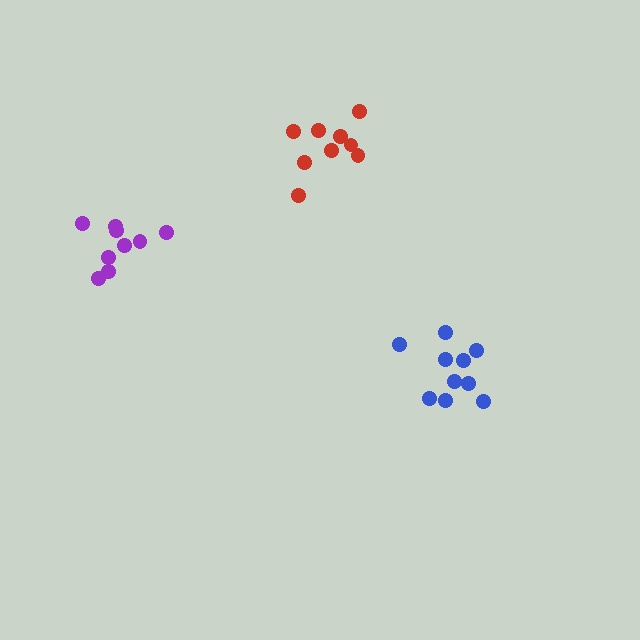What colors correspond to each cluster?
The clusters are colored: blue, purple, red.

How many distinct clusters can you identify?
There are 3 distinct clusters.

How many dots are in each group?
Group 1: 10 dots, Group 2: 9 dots, Group 3: 9 dots (28 total).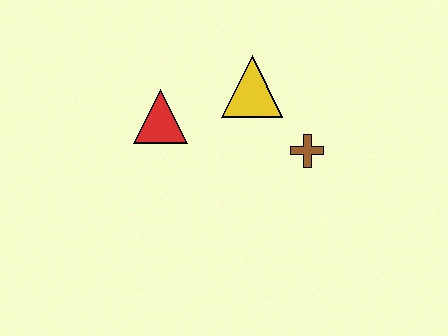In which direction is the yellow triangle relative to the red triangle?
The yellow triangle is to the right of the red triangle.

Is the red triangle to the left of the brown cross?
Yes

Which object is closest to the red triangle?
The yellow triangle is closest to the red triangle.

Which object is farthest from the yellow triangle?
The red triangle is farthest from the yellow triangle.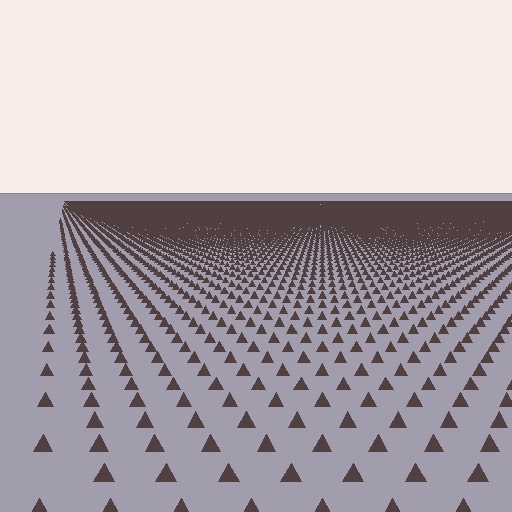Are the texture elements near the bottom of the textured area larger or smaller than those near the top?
Larger. Near the bottom, elements are closer to the viewer and appear at a bigger on-screen size.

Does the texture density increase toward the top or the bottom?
Density increases toward the top.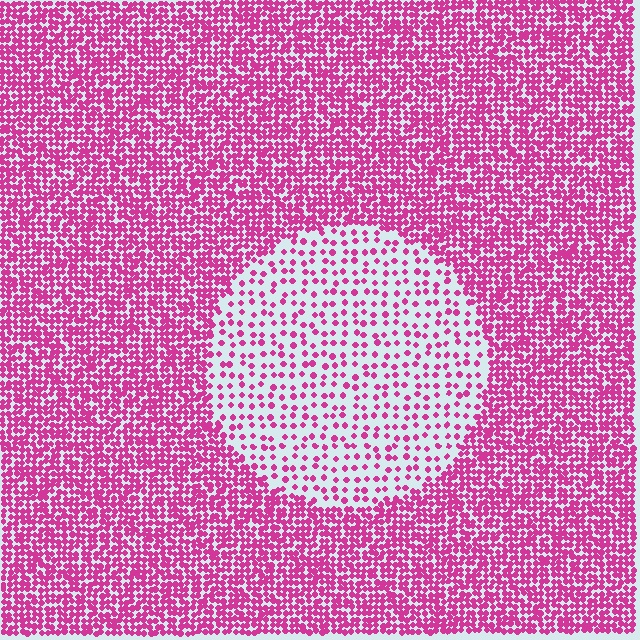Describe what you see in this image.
The image contains small magenta elements arranged at two different densities. A circle-shaped region is visible where the elements are less densely packed than the surrounding area.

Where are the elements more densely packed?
The elements are more densely packed outside the circle boundary.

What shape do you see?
I see a circle.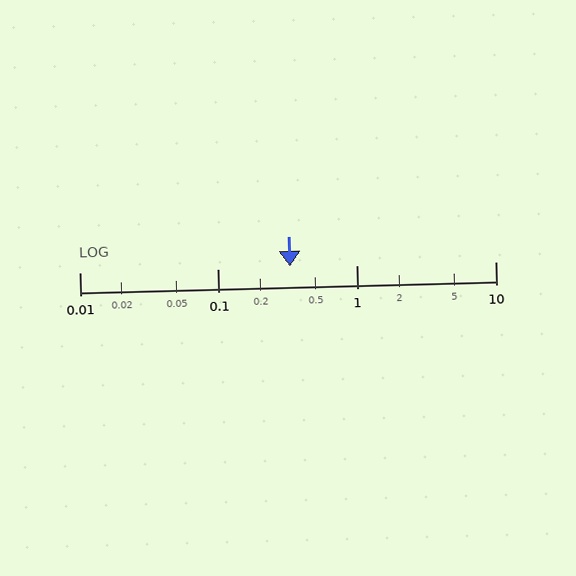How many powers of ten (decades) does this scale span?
The scale spans 3 decades, from 0.01 to 10.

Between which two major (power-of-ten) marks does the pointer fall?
The pointer is between 0.1 and 1.